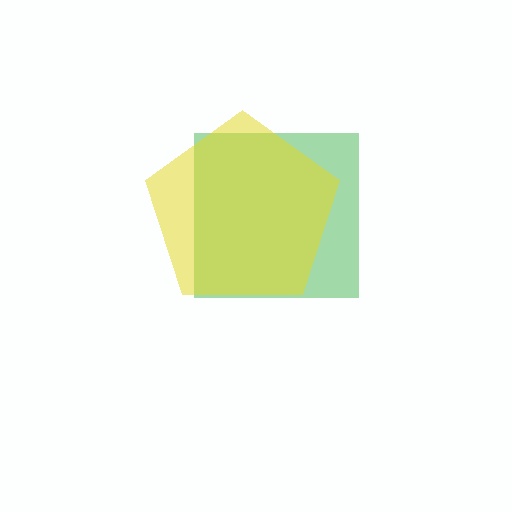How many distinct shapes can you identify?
There are 2 distinct shapes: a green square, a yellow pentagon.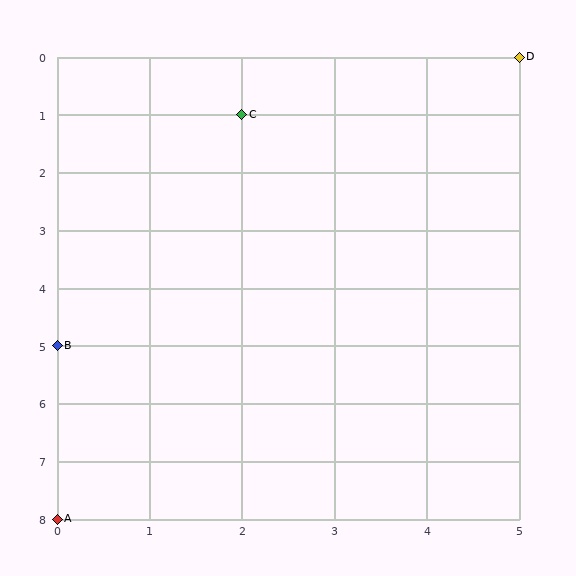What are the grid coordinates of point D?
Point D is at grid coordinates (5, 0).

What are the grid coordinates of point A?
Point A is at grid coordinates (0, 8).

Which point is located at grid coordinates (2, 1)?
Point C is at (2, 1).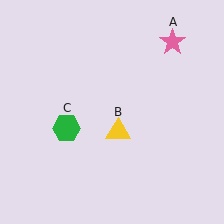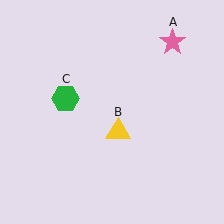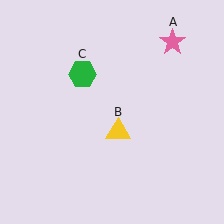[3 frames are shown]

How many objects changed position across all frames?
1 object changed position: green hexagon (object C).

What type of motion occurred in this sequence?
The green hexagon (object C) rotated clockwise around the center of the scene.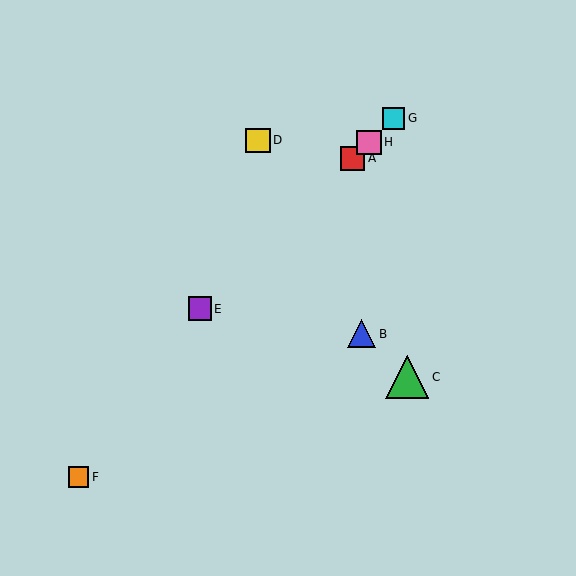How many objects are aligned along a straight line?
4 objects (A, E, G, H) are aligned along a straight line.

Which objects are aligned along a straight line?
Objects A, E, G, H are aligned along a straight line.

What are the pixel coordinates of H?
Object H is at (369, 142).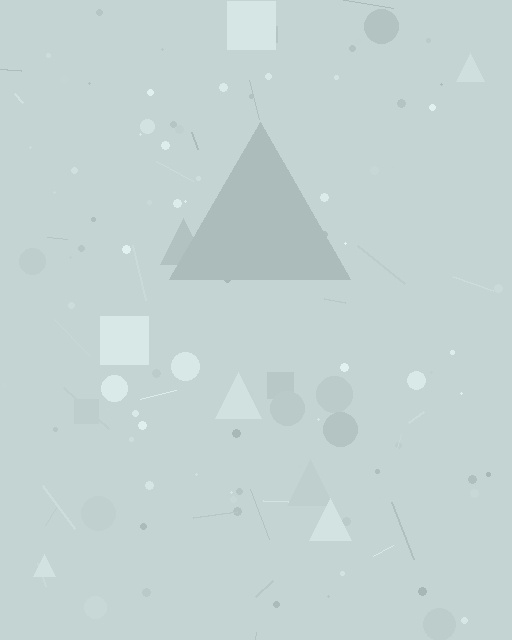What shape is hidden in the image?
A triangle is hidden in the image.